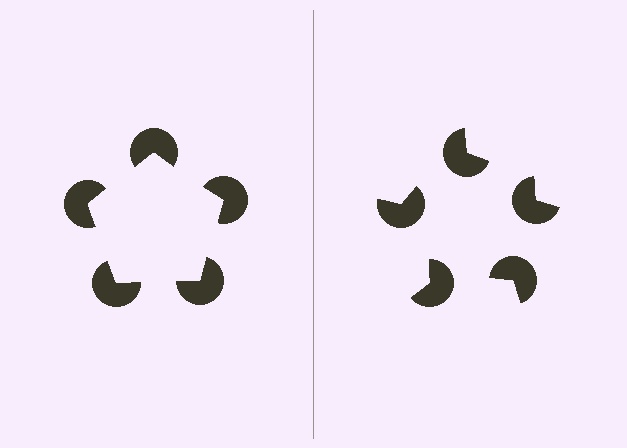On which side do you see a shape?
An illusory pentagon appears on the left side. On the right side the wedge cuts are rotated, so no coherent shape forms.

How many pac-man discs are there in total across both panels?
10 — 5 on each side.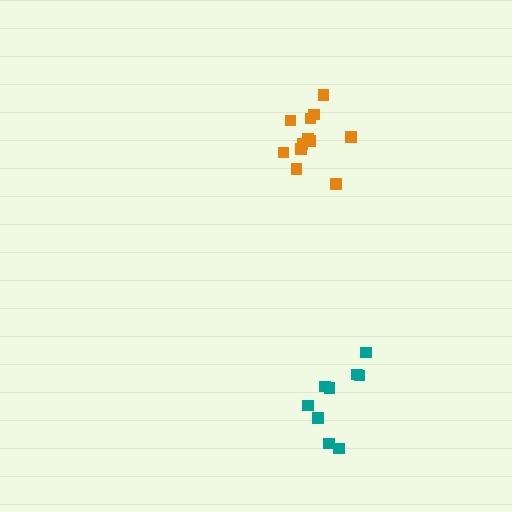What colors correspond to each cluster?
The clusters are colored: teal, orange.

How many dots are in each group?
Group 1: 9 dots, Group 2: 12 dots (21 total).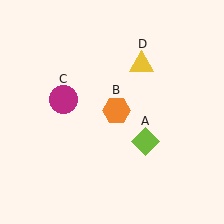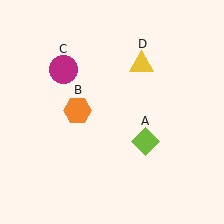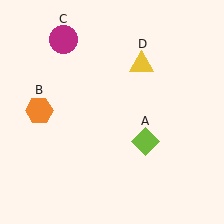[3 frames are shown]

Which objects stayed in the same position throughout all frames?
Lime diamond (object A) and yellow triangle (object D) remained stationary.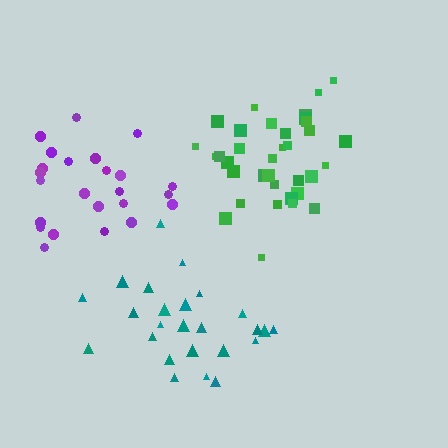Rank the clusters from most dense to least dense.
green, purple, teal.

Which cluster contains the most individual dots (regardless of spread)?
Green (35).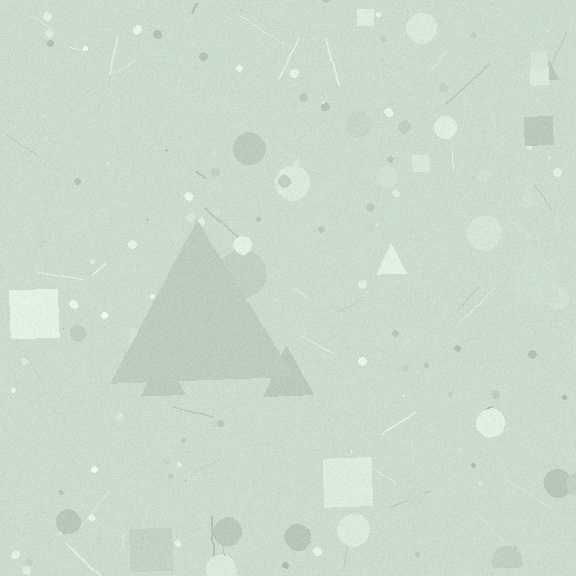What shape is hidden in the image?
A triangle is hidden in the image.